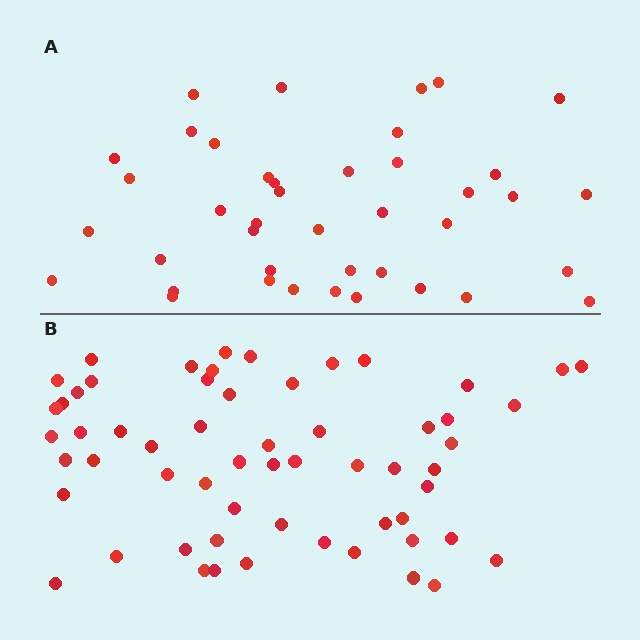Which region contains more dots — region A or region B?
Region B (the bottom region) has more dots.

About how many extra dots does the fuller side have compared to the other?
Region B has approximately 20 more dots than region A.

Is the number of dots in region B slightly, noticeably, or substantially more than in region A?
Region B has noticeably more, but not dramatically so. The ratio is roughly 1.4 to 1.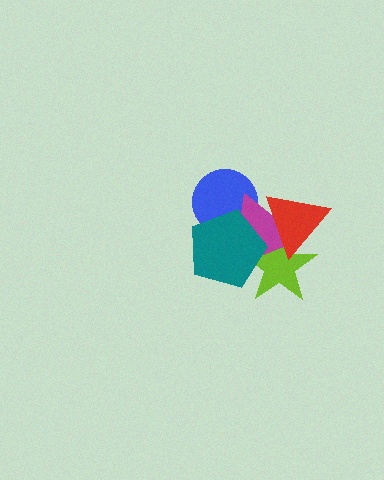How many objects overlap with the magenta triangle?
4 objects overlap with the magenta triangle.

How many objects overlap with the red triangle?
2 objects overlap with the red triangle.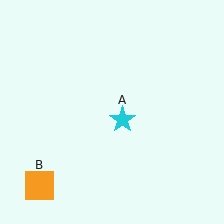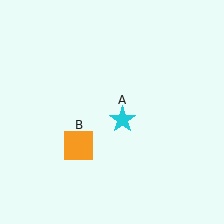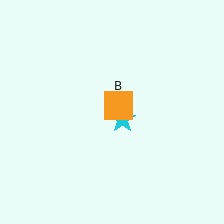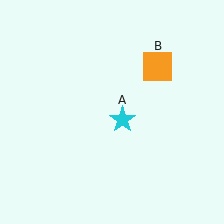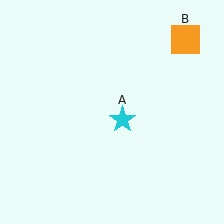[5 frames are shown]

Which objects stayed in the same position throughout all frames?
Cyan star (object A) remained stationary.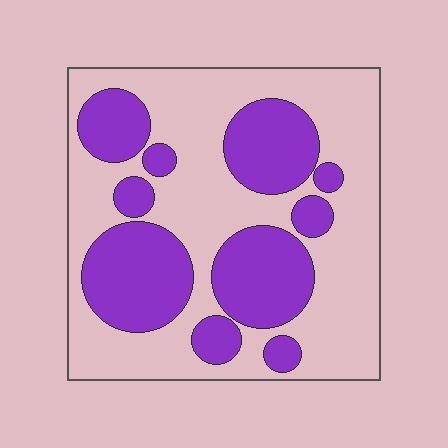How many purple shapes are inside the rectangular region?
10.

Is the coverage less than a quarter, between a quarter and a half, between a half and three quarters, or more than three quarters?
Between a quarter and a half.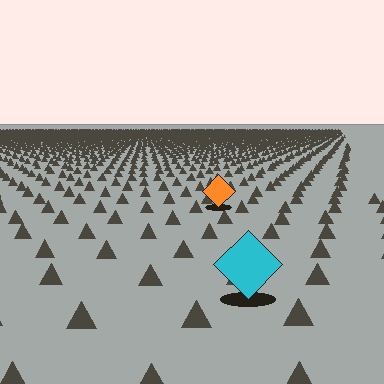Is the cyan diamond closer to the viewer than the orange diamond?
Yes. The cyan diamond is closer — you can tell from the texture gradient: the ground texture is coarser near it.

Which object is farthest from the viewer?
The orange diamond is farthest from the viewer. It appears smaller and the ground texture around it is denser.